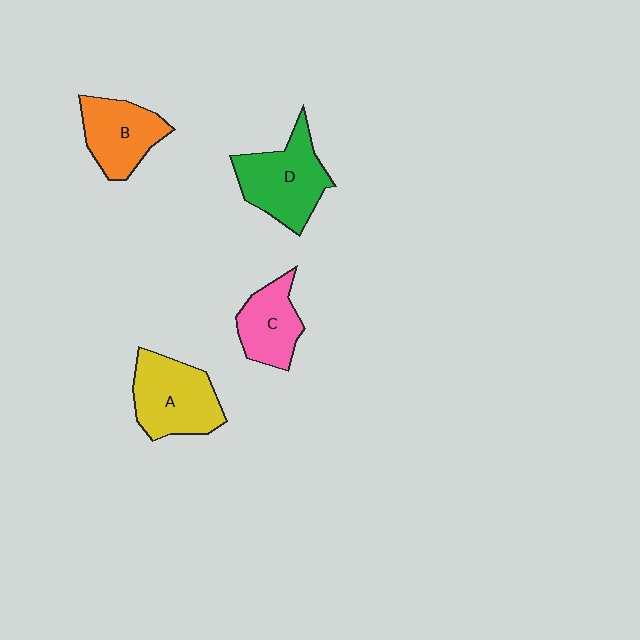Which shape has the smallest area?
Shape C (pink).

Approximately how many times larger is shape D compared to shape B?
Approximately 1.2 times.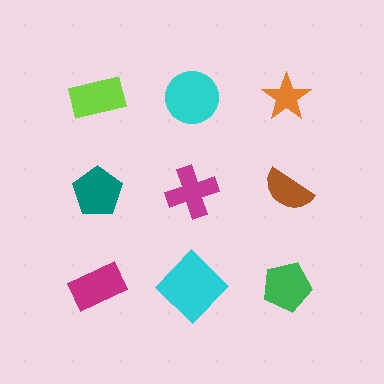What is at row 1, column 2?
A cyan circle.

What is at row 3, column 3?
A green pentagon.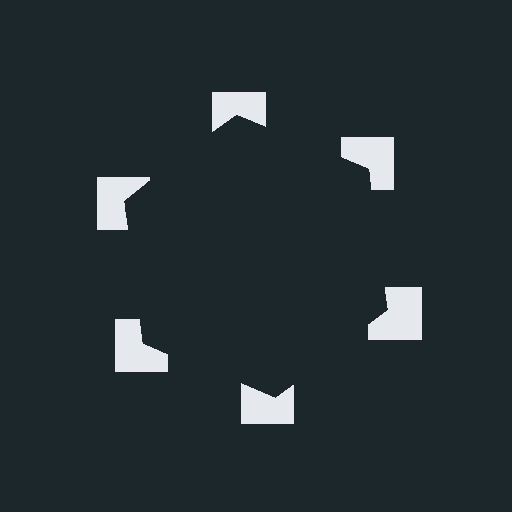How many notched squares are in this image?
There are 6 — one at each vertex of the illusory hexagon.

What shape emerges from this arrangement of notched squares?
An illusory hexagon — its edges are inferred from the aligned wedge cuts in the notched squares, not physically drawn.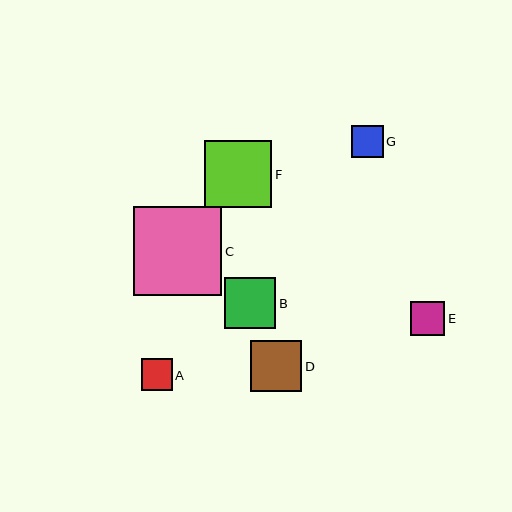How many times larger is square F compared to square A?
Square F is approximately 2.1 times the size of square A.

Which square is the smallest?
Square A is the smallest with a size of approximately 31 pixels.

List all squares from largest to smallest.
From largest to smallest: C, F, D, B, E, G, A.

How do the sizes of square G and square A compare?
Square G and square A are approximately the same size.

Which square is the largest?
Square C is the largest with a size of approximately 88 pixels.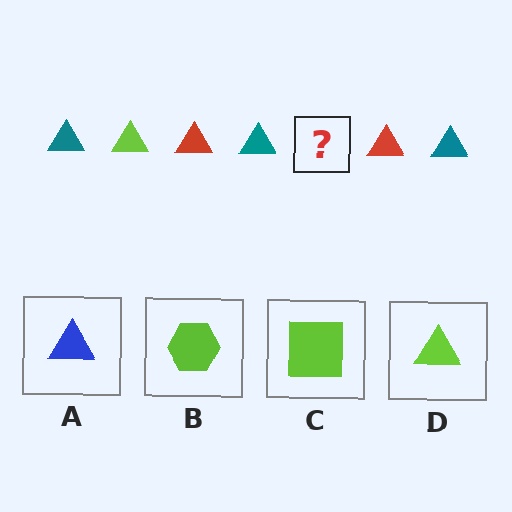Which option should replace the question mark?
Option D.